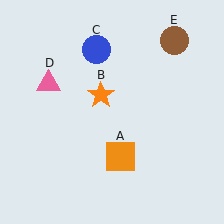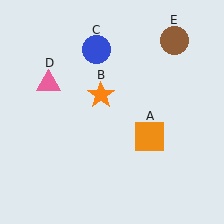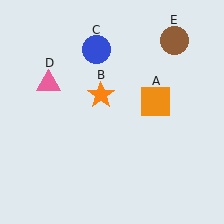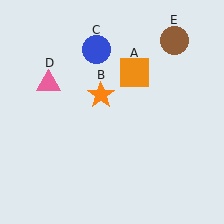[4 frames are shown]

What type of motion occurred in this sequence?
The orange square (object A) rotated counterclockwise around the center of the scene.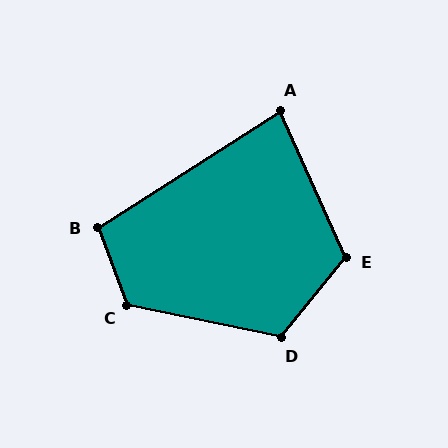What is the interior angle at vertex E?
Approximately 117 degrees (obtuse).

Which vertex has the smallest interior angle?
A, at approximately 81 degrees.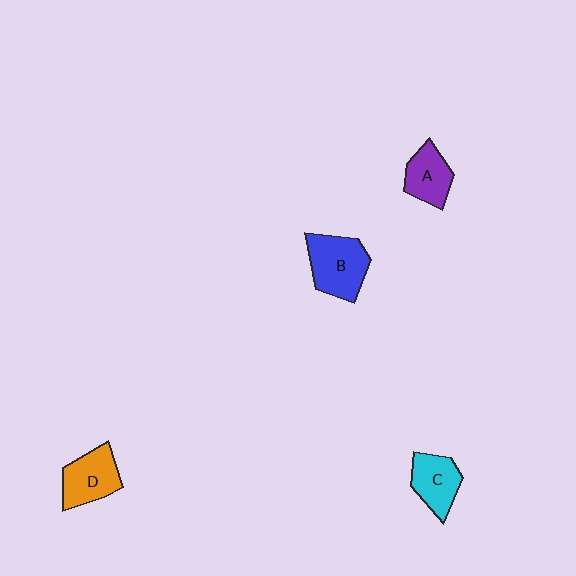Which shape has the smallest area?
Shape A (purple).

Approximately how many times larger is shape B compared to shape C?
Approximately 1.4 times.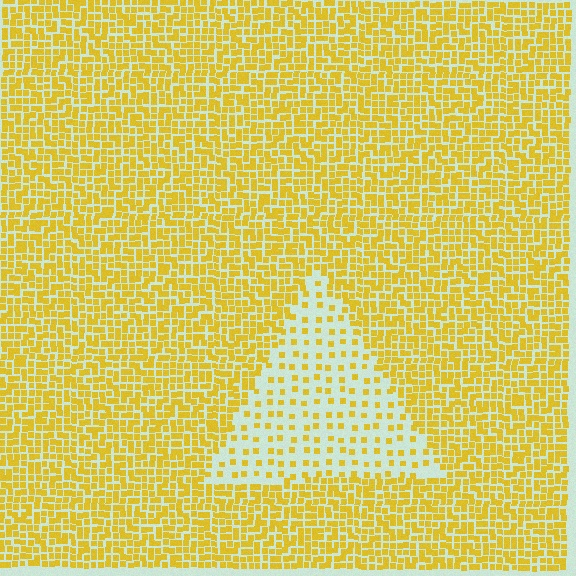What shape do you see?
I see a triangle.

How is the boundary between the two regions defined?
The boundary is defined by a change in element density (approximately 2.9x ratio). All elements are the same color, size, and shape.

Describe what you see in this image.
The image contains small yellow elements arranged at two different densities. A triangle-shaped region is visible where the elements are less densely packed than the surrounding area.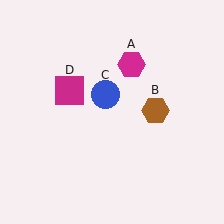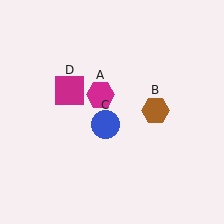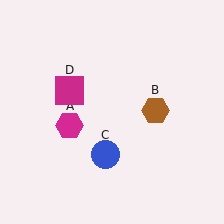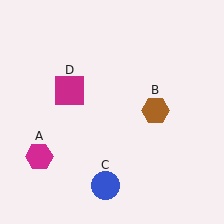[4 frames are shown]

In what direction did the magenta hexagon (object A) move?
The magenta hexagon (object A) moved down and to the left.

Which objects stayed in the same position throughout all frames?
Brown hexagon (object B) and magenta square (object D) remained stationary.